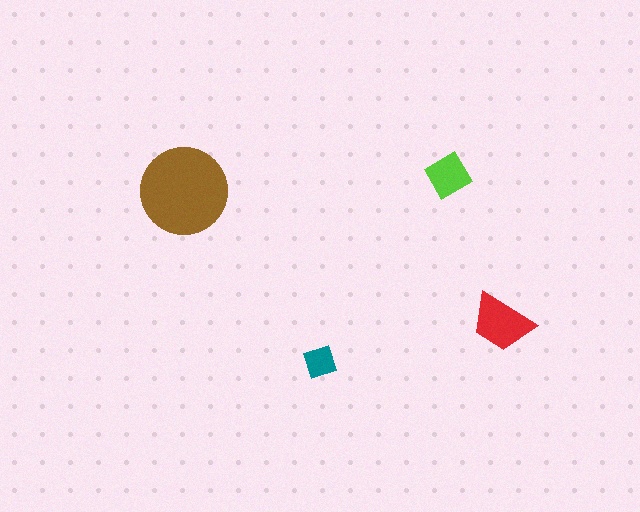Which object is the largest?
The brown circle.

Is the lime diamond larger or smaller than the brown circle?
Smaller.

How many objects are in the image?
There are 4 objects in the image.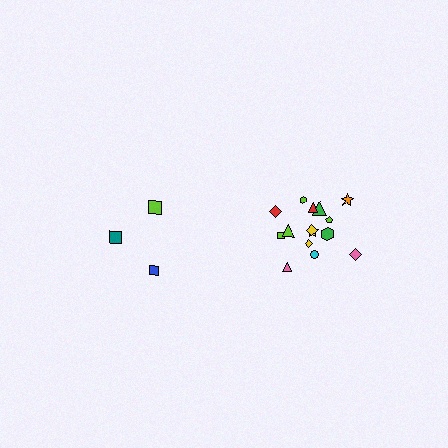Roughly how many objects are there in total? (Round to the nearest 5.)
Roughly 20 objects in total.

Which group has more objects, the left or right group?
The right group.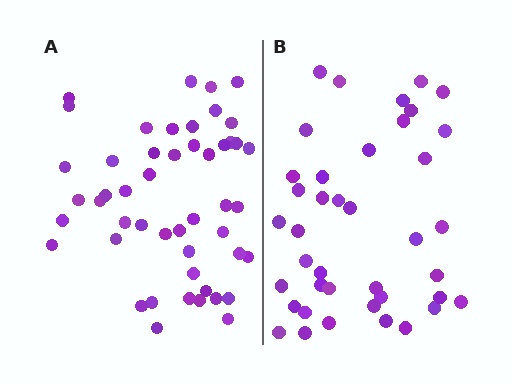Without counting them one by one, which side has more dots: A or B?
Region A (the left region) has more dots.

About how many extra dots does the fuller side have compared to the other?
Region A has roughly 8 or so more dots than region B.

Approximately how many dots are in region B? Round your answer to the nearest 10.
About 40 dots.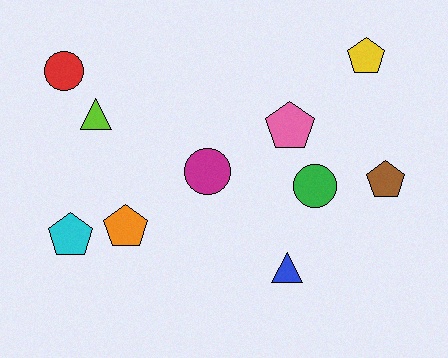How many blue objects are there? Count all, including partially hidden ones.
There is 1 blue object.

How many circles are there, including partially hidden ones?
There are 3 circles.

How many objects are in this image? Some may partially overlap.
There are 10 objects.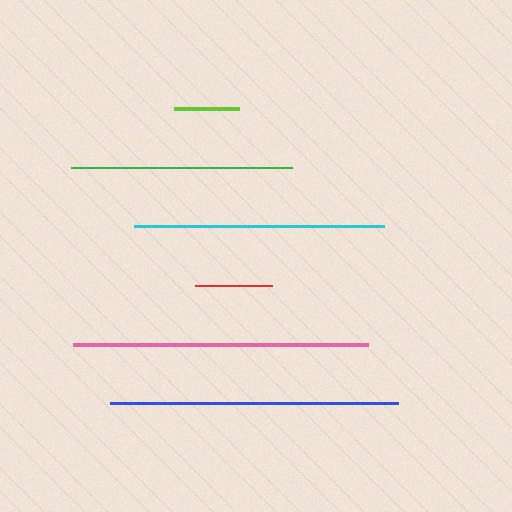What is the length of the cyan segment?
The cyan segment is approximately 250 pixels long.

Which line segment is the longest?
The pink line is the longest at approximately 295 pixels.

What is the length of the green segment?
The green segment is approximately 221 pixels long.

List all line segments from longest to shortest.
From longest to shortest: pink, blue, cyan, green, red, lime.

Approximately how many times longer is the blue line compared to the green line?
The blue line is approximately 1.3 times the length of the green line.